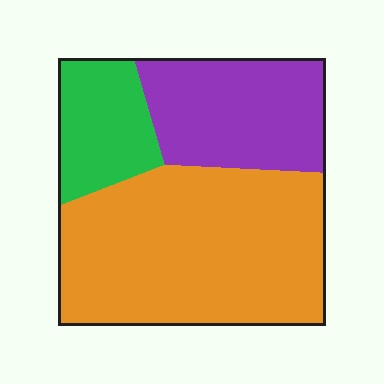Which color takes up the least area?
Green, at roughly 15%.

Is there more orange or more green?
Orange.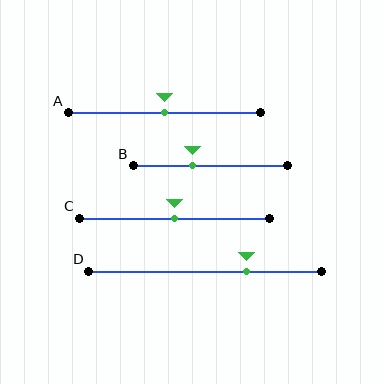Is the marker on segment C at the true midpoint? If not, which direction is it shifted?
Yes, the marker on segment C is at the true midpoint.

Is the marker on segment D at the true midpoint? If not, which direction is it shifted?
No, the marker on segment D is shifted to the right by about 18% of the segment length.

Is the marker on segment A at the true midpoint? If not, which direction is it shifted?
Yes, the marker on segment A is at the true midpoint.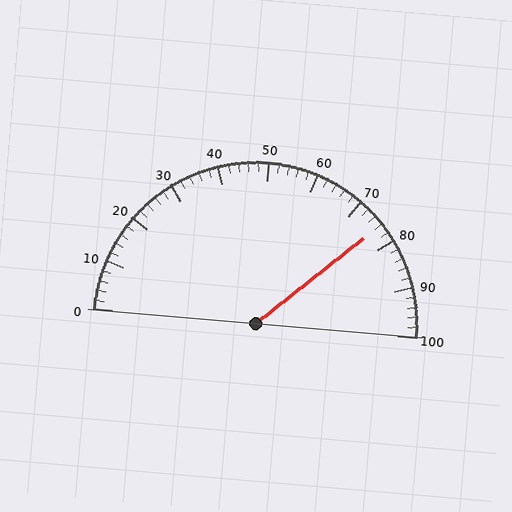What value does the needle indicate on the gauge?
The needle indicates approximately 76.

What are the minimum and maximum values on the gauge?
The gauge ranges from 0 to 100.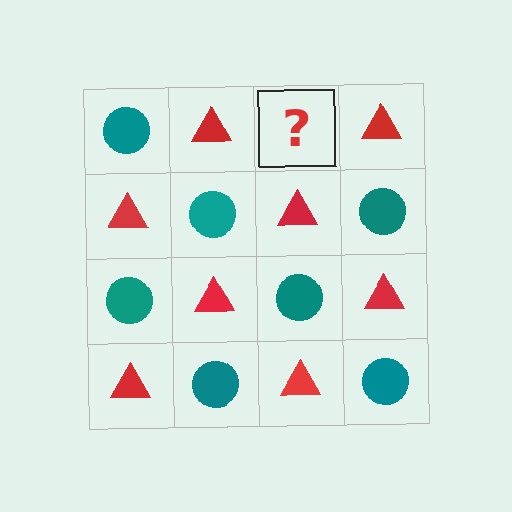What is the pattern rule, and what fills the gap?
The rule is that it alternates teal circle and red triangle in a checkerboard pattern. The gap should be filled with a teal circle.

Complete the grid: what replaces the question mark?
The question mark should be replaced with a teal circle.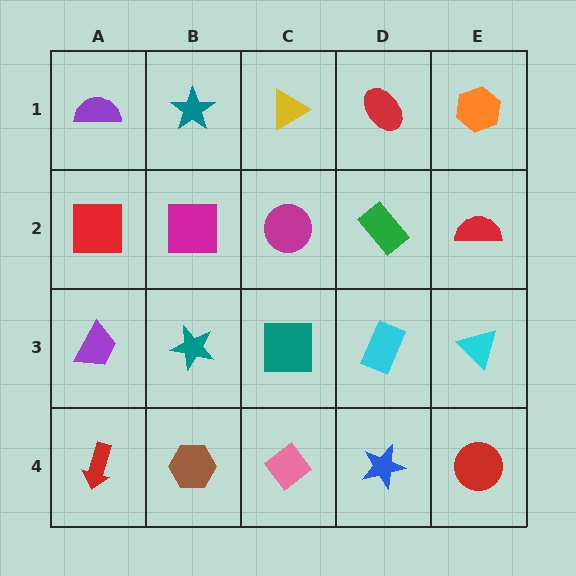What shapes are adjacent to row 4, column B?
A teal star (row 3, column B), a red arrow (row 4, column A), a pink diamond (row 4, column C).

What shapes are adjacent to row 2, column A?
A purple semicircle (row 1, column A), a purple trapezoid (row 3, column A), a magenta square (row 2, column B).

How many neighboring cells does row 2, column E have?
3.